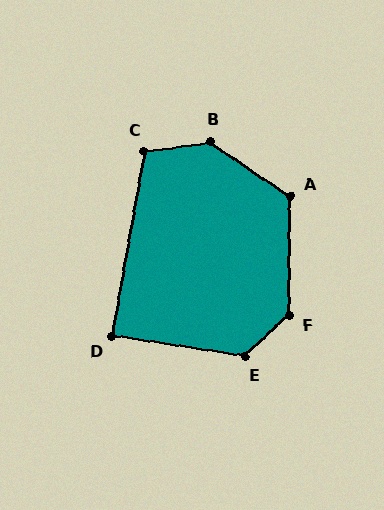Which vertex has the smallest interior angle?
D, at approximately 89 degrees.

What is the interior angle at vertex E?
Approximately 128 degrees (obtuse).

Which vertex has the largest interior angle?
B, at approximately 138 degrees.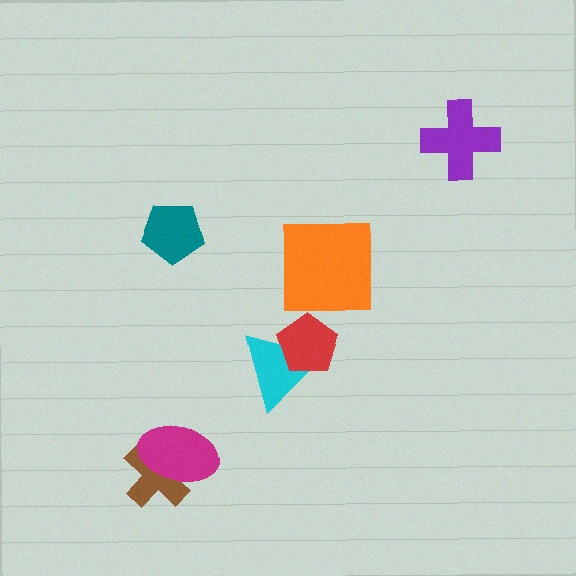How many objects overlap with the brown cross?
1 object overlaps with the brown cross.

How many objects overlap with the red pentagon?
1 object overlaps with the red pentagon.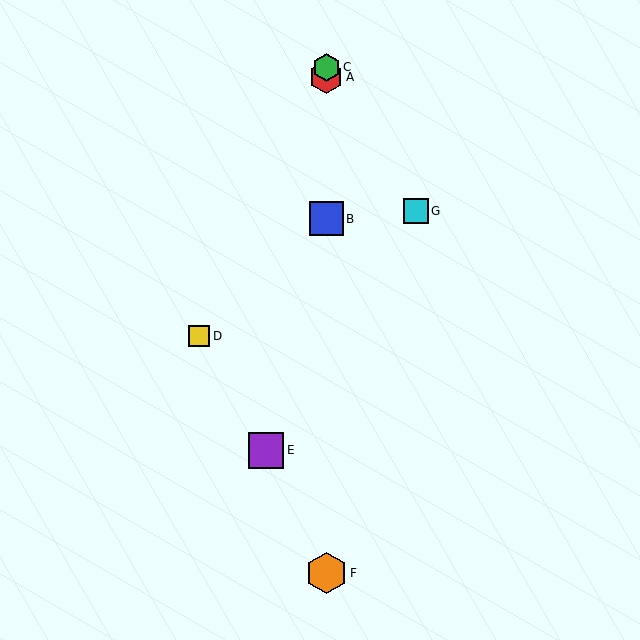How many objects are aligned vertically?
4 objects (A, B, C, F) are aligned vertically.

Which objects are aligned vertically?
Objects A, B, C, F are aligned vertically.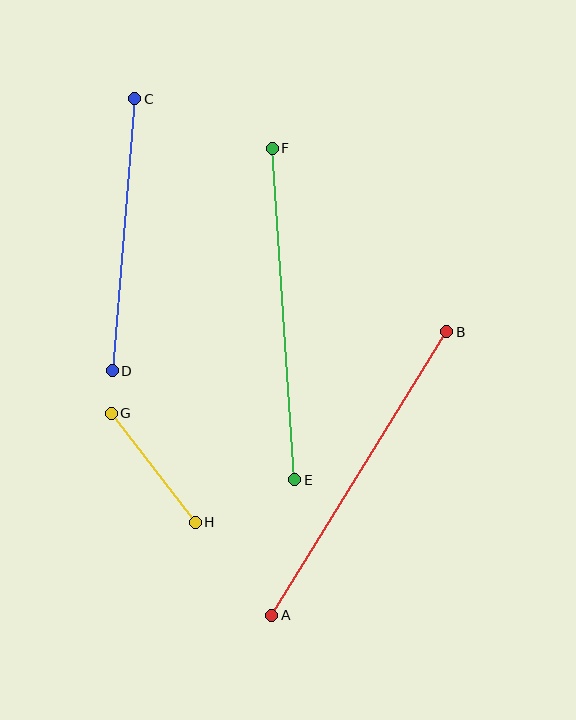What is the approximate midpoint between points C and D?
The midpoint is at approximately (124, 235) pixels.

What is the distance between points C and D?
The distance is approximately 273 pixels.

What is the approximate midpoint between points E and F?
The midpoint is at approximately (284, 314) pixels.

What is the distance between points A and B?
The distance is approximately 333 pixels.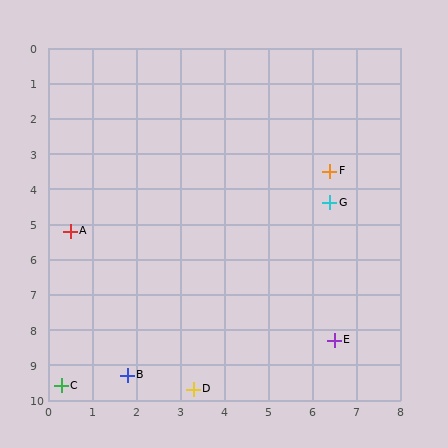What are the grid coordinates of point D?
Point D is at approximately (3.3, 9.7).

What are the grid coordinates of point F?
Point F is at approximately (6.4, 3.5).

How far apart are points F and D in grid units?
Points F and D are about 6.9 grid units apart.